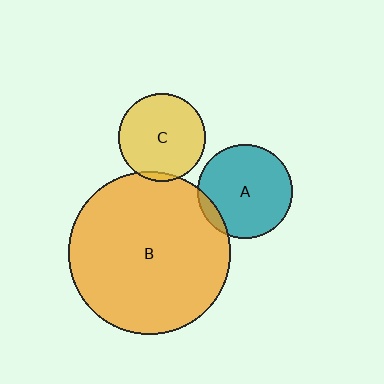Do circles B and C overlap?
Yes.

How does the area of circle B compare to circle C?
Approximately 3.5 times.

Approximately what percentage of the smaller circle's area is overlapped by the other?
Approximately 5%.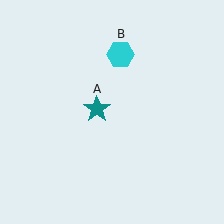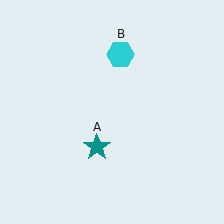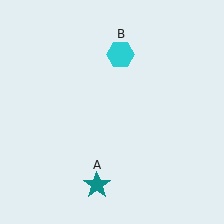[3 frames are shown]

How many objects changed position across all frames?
1 object changed position: teal star (object A).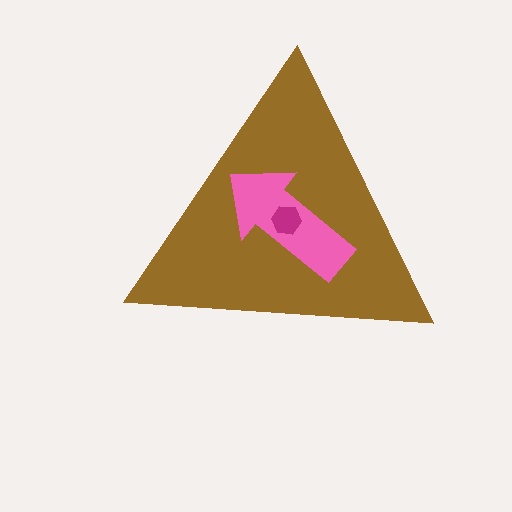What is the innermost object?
The magenta hexagon.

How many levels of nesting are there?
3.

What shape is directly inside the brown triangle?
The pink arrow.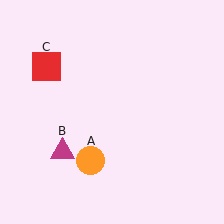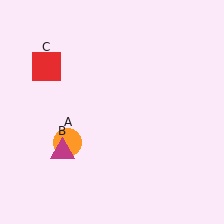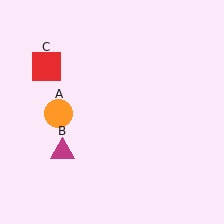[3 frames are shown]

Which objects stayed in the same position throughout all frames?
Magenta triangle (object B) and red square (object C) remained stationary.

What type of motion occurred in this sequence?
The orange circle (object A) rotated clockwise around the center of the scene.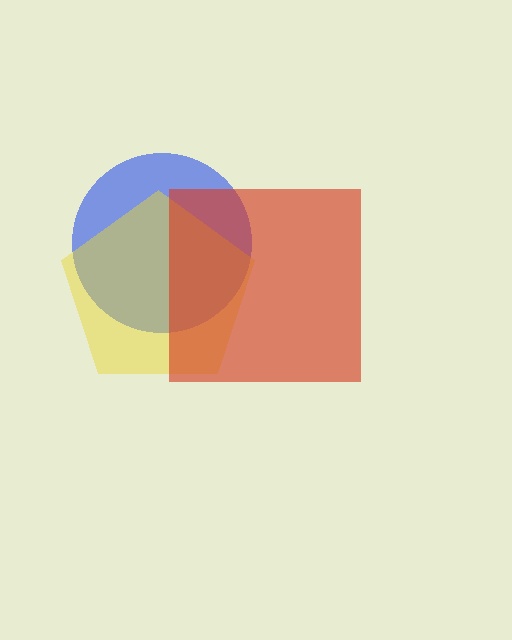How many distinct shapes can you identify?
There are 3 distinct shapes: a blue circle, a yellow pentagon, a red square.